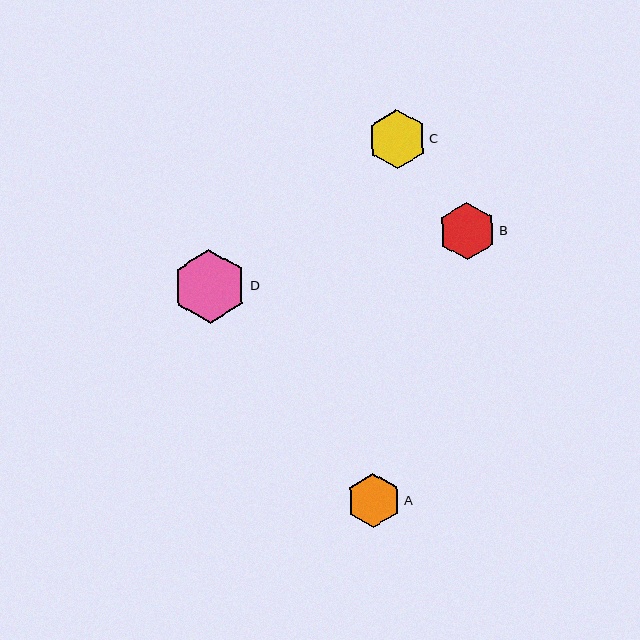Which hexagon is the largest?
Hexagon D is the largest with a size of approximately 74 pixels.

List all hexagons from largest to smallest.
From largest to smallest: D, C, B, A.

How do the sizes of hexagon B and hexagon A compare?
Hexagon B and hexagon A are approximately the same size.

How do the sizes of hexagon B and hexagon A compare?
Hexagon B and hexagon A are approximately the same size.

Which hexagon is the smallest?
Hexagon A is the smallest with a size of approximately 54 pixels.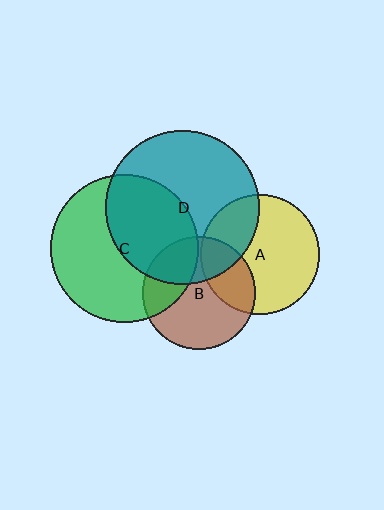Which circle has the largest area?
Circle D (teal).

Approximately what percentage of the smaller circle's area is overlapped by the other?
Approximately 45%.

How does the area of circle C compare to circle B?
Approximately 1.7 times.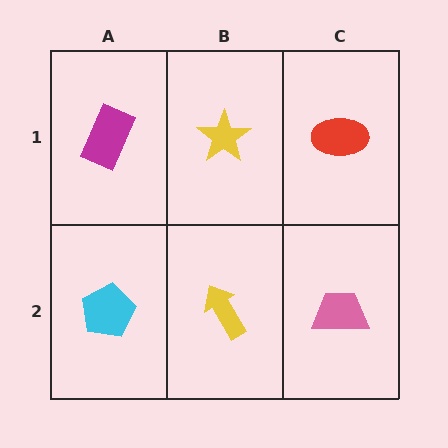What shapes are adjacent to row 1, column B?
A yellow arrow (row 2, column B), a magenta rectangle (row 1, column A), a red ellipse (row 1, column C).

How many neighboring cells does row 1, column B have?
3.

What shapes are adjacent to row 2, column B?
A yellow star (row 1, column B), a cyan pentagon (row 2, column A), a pink trapezoid (row 2, column C).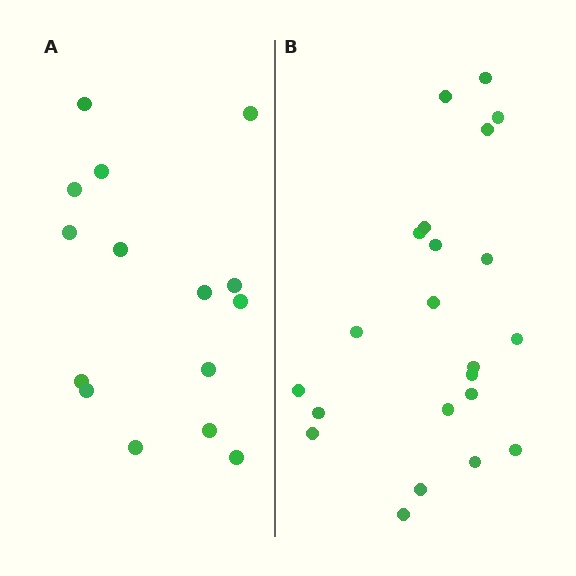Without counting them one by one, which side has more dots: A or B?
Region B (the right region) has more dots.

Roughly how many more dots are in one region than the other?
Region B has roughly 8 or so more dots than region A.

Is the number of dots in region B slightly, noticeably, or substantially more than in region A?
Region B has substantially more. The ratio is roughly 1.5 to 1.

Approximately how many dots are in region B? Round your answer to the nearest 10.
About 20 dots. (The exact count is 22, which rounds to 20.)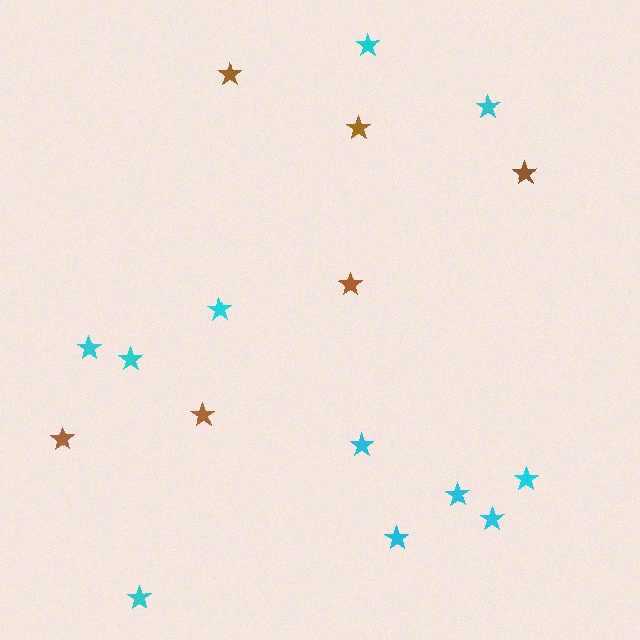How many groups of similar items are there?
There are 2 groups: one group of cyan stars (11) and one group of brown stars (6).